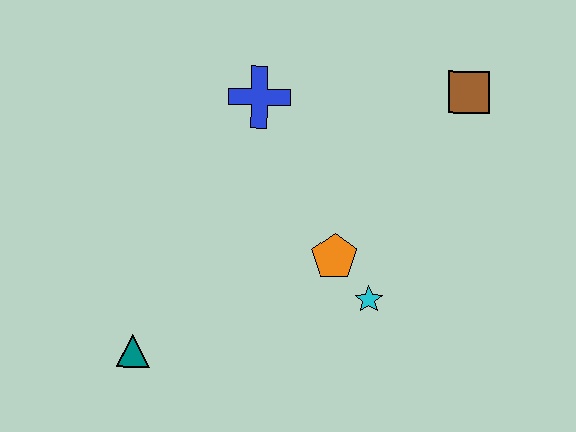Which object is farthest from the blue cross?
The teal triangle is farthest from the blue cross.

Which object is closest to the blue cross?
The orange pentagon is closest to the blue cross.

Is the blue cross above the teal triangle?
Yes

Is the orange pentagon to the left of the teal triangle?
No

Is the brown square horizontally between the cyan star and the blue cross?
No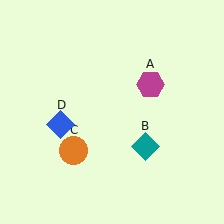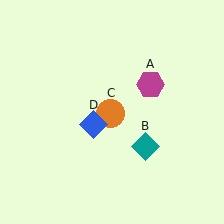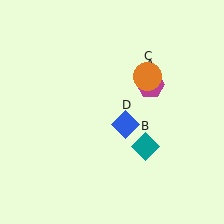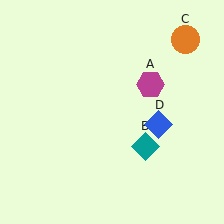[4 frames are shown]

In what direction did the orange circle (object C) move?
The orange circle (object C) moved up and to the right.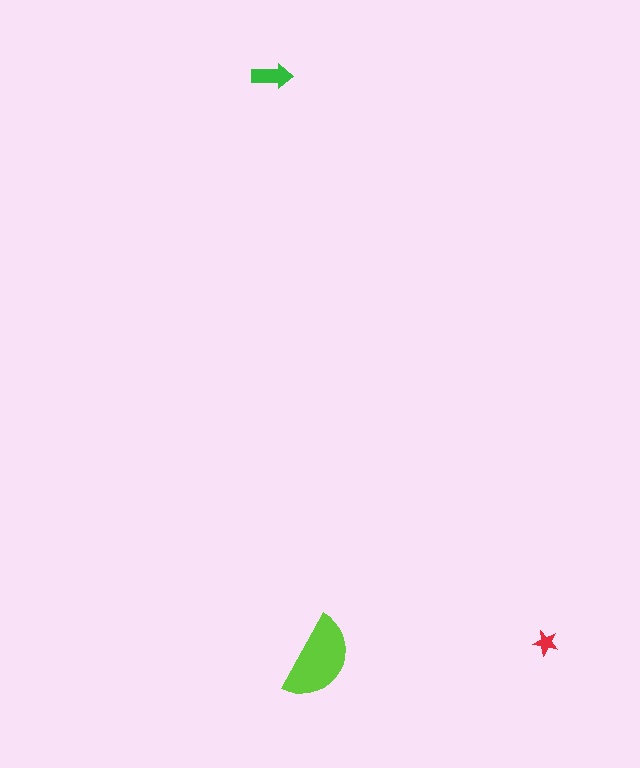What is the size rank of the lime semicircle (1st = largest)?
1st.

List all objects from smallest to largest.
The red star, the green arrow, the lime semicircle.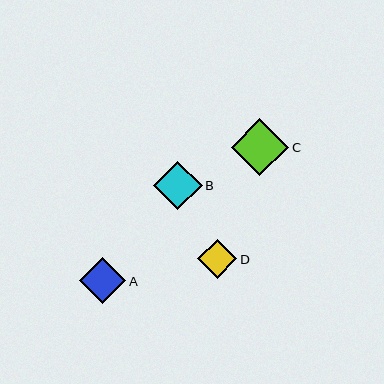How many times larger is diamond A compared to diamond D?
Diamond A is approximately 1.2 times the size of diamond D.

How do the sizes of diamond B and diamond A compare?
Diamond B and diamond A are approximately the same size.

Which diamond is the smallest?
Diamond D is the smallest with a size of approximately 39 pixels.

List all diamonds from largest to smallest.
From largest to smallest: C, B, A, D.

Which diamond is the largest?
Diamond C is the largest with a size of approximately 58 pixels.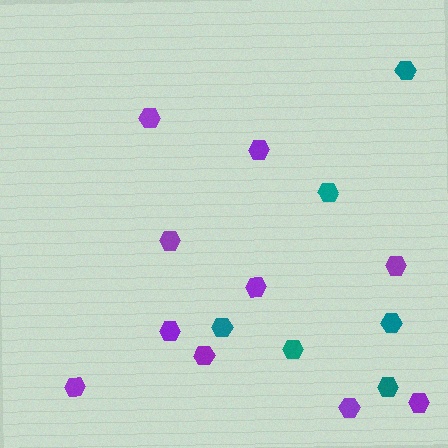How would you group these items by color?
There are 2 groups: one group of purple hexagons (10) and one group of teal hexagons (6).